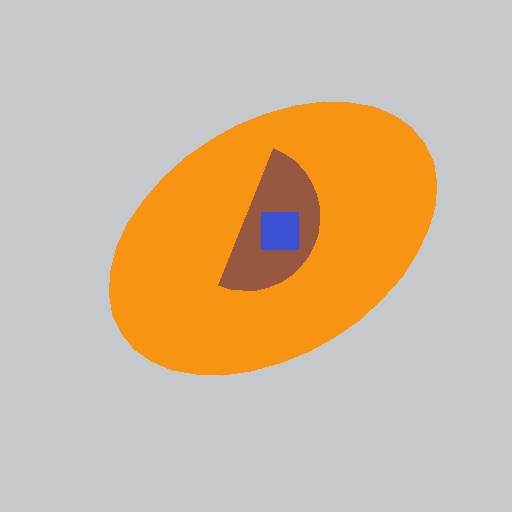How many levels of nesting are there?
3.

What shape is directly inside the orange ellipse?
The brown semicircle.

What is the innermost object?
The blue square.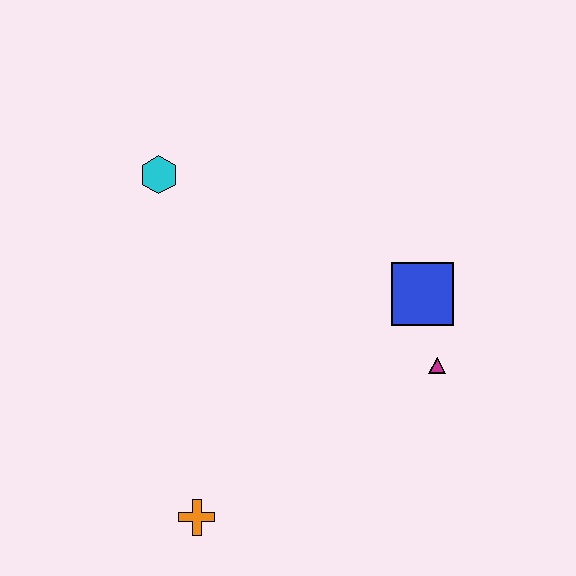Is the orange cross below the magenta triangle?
Yes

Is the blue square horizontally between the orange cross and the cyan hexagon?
No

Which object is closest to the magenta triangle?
The blue square is closest to the magenta triangle.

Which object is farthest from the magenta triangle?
The cyan hexagon is farthest from the magenta triangle.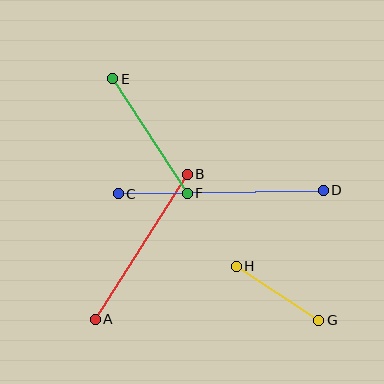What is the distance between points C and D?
The distance is approximately 205 pixels.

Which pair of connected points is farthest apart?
Points C and D are farthest apart.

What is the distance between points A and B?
The distance is approximately 171 pixels.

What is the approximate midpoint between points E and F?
The midpoint is at approximately (150, 136) pixels.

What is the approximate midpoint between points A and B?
The midpoint is at approximately (141, 247) pixels.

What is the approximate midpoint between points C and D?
The midpoint is at approximately (221, 192) pixels.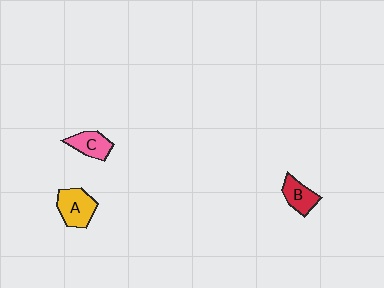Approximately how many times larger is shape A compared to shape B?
Approximately 1.3 times.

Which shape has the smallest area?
Shape B (red).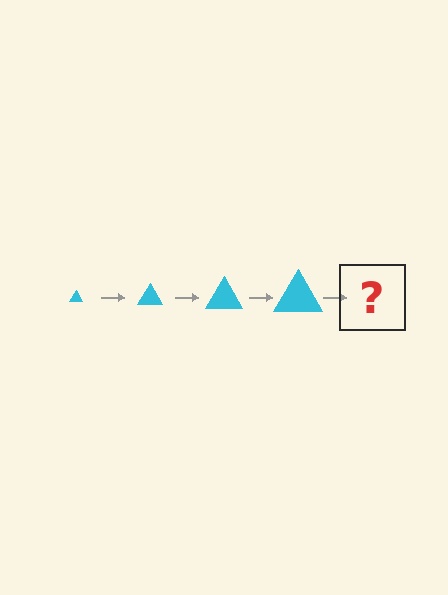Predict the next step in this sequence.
The next step is a cyan triangle, larger than the previous one.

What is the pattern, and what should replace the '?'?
The pattern is that the triangle gets progressively larger each step. The '?' should be a cyan triangle, larger than the previous one.